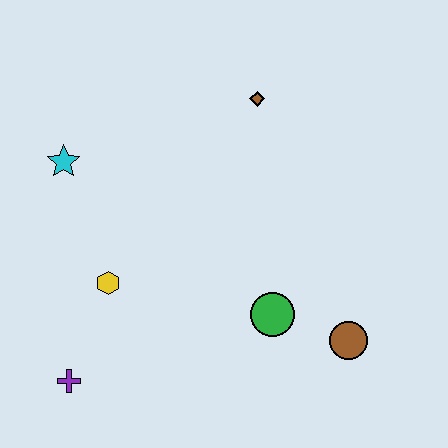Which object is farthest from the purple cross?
The brown diamond is farthest from the purple cross.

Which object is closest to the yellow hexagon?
The purple cross is closest to the yellow hexagon.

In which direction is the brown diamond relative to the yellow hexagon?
The brown diamond is above the yellow hexagon.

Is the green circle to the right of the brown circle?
No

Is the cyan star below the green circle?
No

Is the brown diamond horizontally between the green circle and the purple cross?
Yes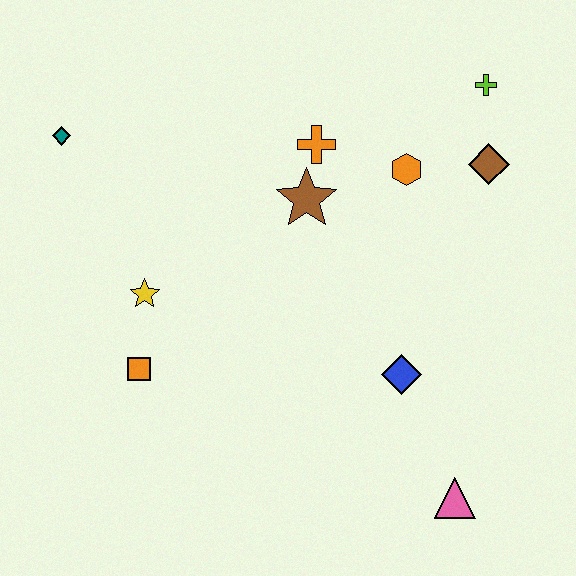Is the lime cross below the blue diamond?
No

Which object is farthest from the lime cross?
The orange square is farthest from the lime cross.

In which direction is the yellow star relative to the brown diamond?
The yellow star is to the left of the brown diamond.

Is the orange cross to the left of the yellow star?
No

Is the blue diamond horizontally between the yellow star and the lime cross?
Yes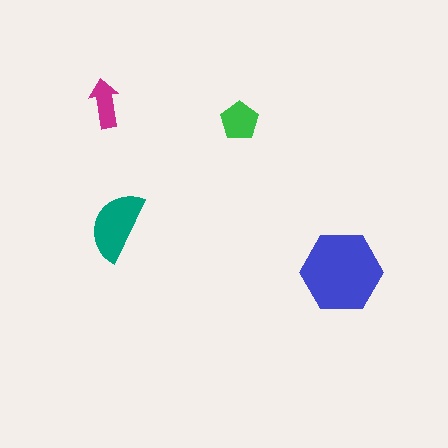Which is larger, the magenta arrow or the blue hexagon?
The blue hexagon.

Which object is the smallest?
The magenta arrow.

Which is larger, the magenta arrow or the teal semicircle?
The teal semicircle.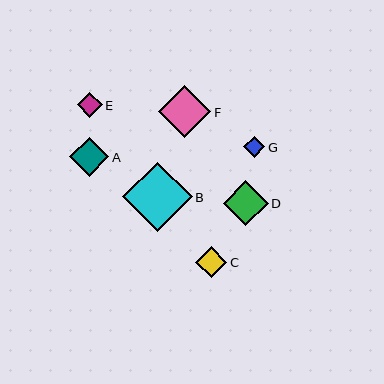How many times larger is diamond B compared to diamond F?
Diamond B is approximately 1.3 times the size of diamond F.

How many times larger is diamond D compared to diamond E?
Diamond D is approximately 1.8 times the size of diamond E.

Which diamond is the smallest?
Diamond G is the smallest with a size of approximately 21 pixels.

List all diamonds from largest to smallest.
From largest to smallest: B, F, D, A, C, E, G.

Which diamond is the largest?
Diamond B is the largest with a size of approximately 70 pixels.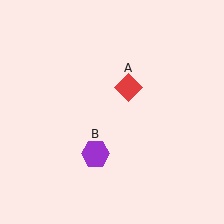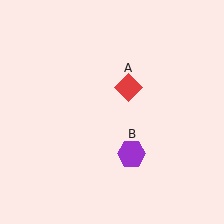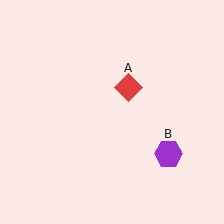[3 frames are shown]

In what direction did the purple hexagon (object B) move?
The purple hexagon (object B) moved right.